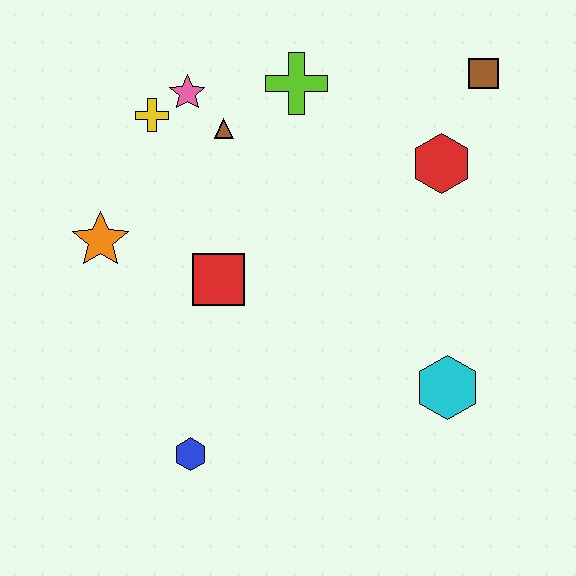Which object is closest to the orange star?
The red square is closest to the orange star.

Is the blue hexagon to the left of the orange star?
No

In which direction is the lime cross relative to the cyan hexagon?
The lime cross is above the cyan hexagon.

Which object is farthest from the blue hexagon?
The brown square is farthest from the blue hexagon.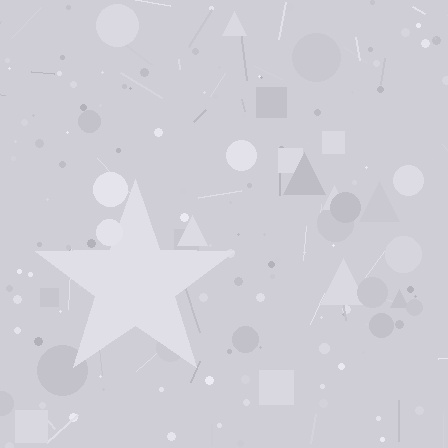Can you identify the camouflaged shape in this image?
The camouflaged shape is a star.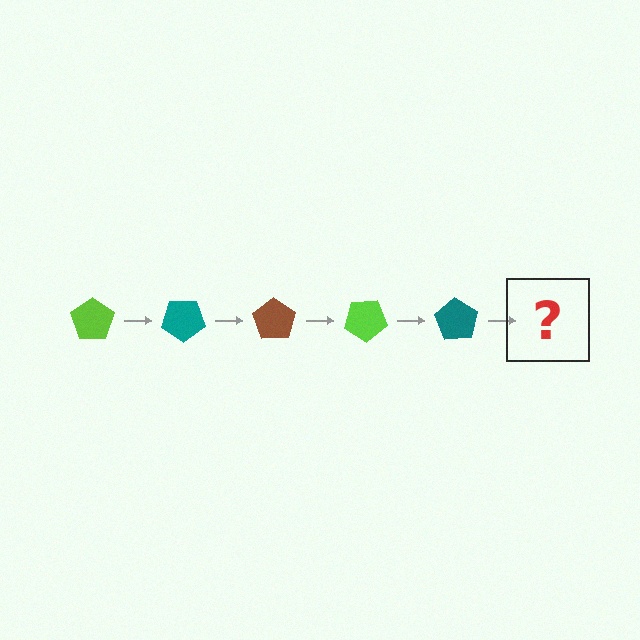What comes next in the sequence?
The next element should be a brown pentagon, rotated 175 degrees from the start.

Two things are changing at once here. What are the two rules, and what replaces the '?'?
The two rules are that it rotates 35 degrees each step and the color cycles through lime, teal, and brown. The '?' should be a brown pentagon, rotated 175 degrees from the start.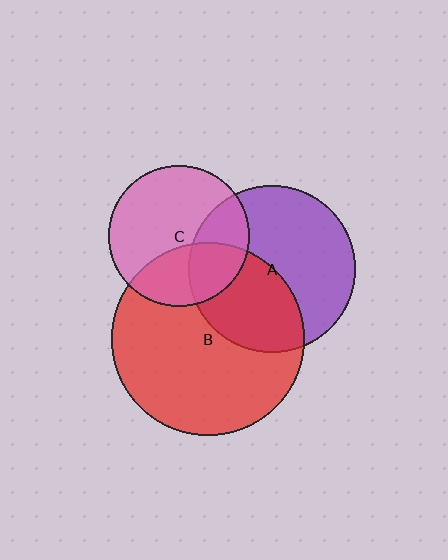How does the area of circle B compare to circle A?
Approximately 1.3 times.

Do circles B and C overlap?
Yes.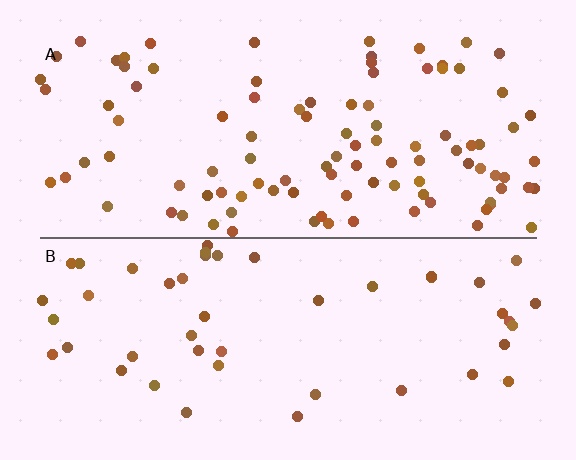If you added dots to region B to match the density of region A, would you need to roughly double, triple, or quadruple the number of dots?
Approximately double.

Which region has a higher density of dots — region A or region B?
A (the top).